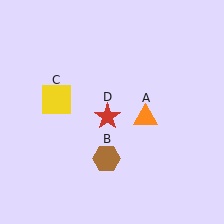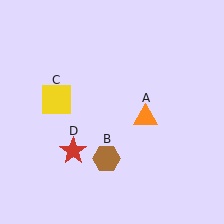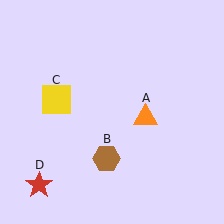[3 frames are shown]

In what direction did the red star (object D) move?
The red star (object D) moved down and to the left.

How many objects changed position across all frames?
1 object changed position: red star (object D).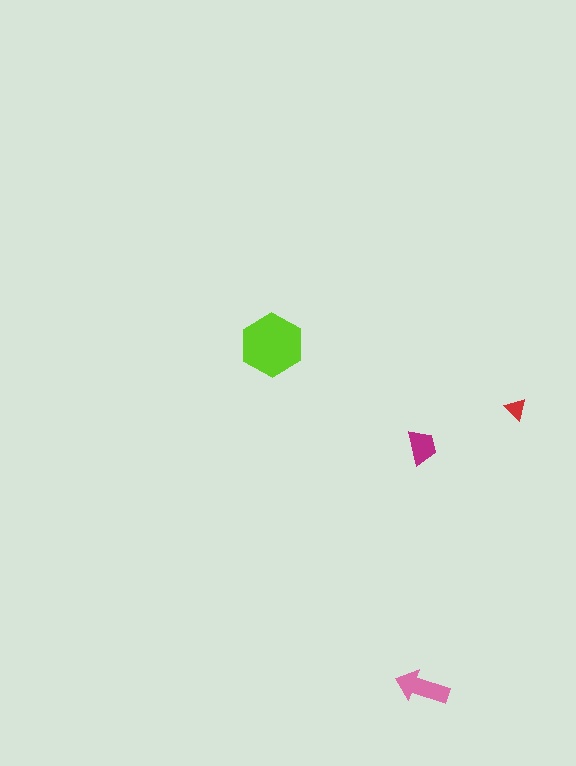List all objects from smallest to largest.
The red triangle, the magenta trapezoid, the pink arrow, the lime hexagon.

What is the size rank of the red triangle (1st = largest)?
4th.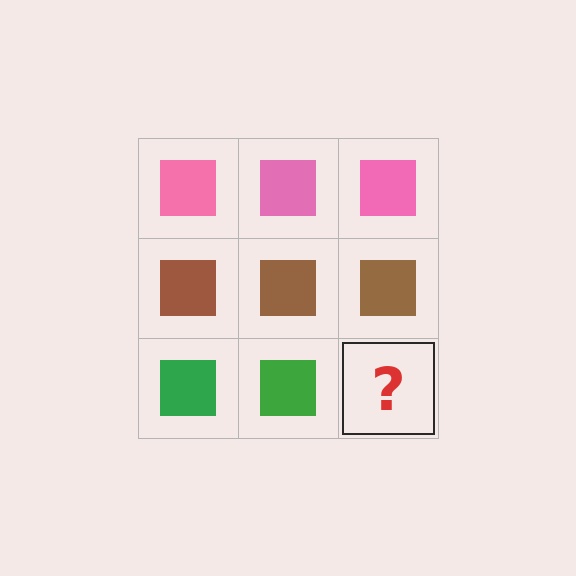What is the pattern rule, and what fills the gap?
The rule is that each row has a consistent color. The gap should be filled with a green square.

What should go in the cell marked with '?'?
The missing cell should contain a green square.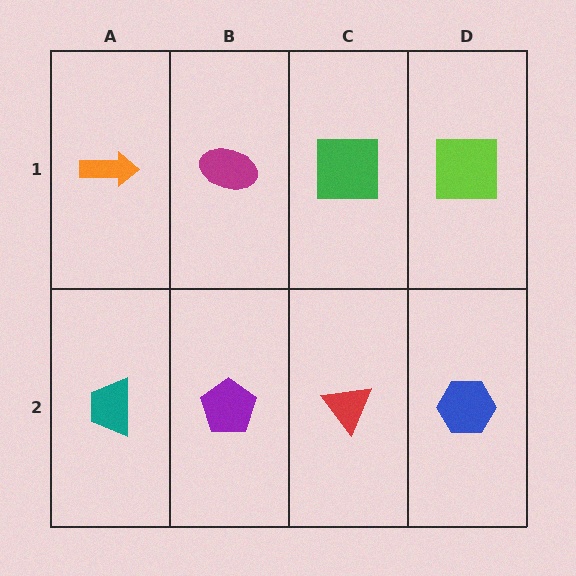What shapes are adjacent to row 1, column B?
A purple pentagon (row 2, column B), an orange arrow (row 1, column A), a green square (row 1, column C).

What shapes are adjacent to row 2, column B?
A magenta ellipse (row 1, column B), a teal trapezoid (row 2, column A), a red triangle (row 2, column C).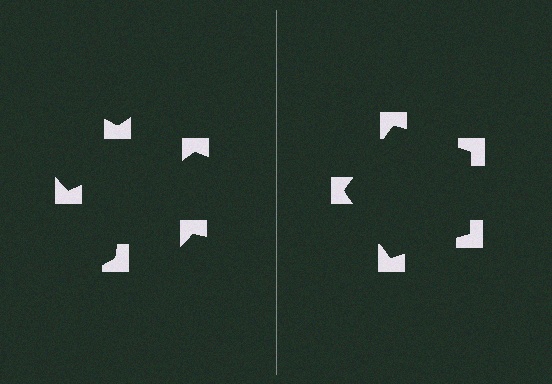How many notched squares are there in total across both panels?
10 — 5 on each side.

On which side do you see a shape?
An illusory pentagon appears on the right side. On the left side the wedge cuts are rotated, so no coherent shape forms.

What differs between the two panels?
The notched squares are positioned identically on both sides; only the wedge orientations differ. On the right they align to a pentagon; on the left they are misaligned.